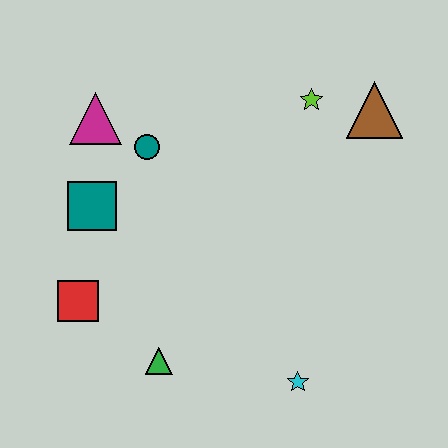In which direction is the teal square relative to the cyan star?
The teal square is to the left of the cyan star.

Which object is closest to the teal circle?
The magenta triangle is closest to the teal circle.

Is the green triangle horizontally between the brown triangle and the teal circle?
Yes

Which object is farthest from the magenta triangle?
The cyan star is farthest from the magenta triangle.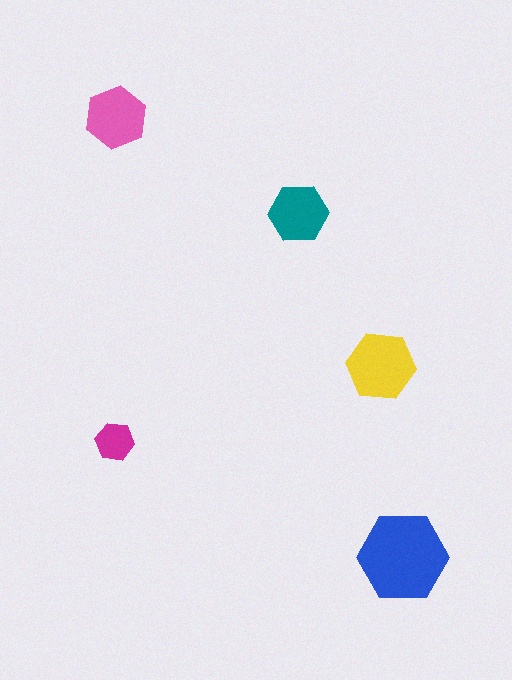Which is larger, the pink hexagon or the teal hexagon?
The pink one.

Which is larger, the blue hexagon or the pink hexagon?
The blue one.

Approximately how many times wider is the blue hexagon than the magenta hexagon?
About 2.5 times wider.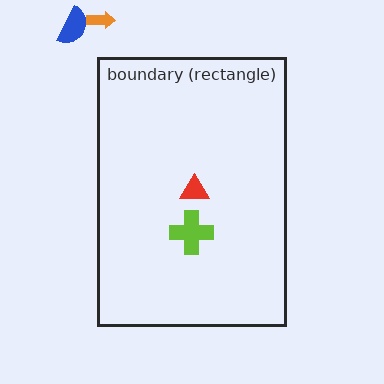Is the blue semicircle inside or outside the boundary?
Outside.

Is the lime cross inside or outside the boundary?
Inside.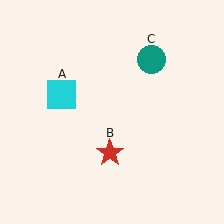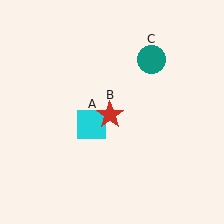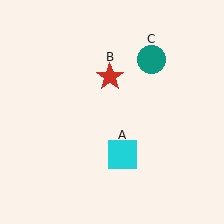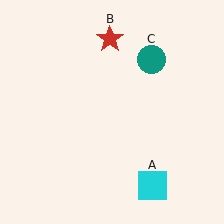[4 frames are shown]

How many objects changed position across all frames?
2 objects changed position: cyan square (object A), red star (object B).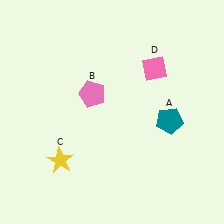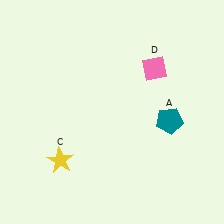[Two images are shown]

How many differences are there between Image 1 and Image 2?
There is 1 difference between the two images.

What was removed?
The pink pentagon (B) was removed in Image 2.